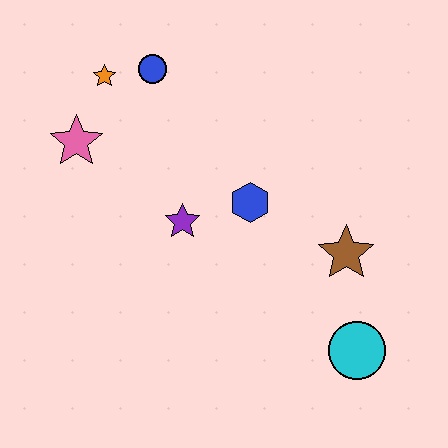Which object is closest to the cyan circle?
The brown star is closest to the cyan circle.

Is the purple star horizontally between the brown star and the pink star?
Yes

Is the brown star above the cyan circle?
Yes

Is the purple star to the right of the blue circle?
Yes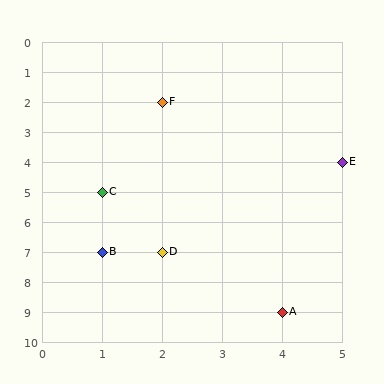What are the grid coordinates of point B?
Point B is at grid coordinates (1, 7).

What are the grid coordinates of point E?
Point E is at grid coordinates (5, 4).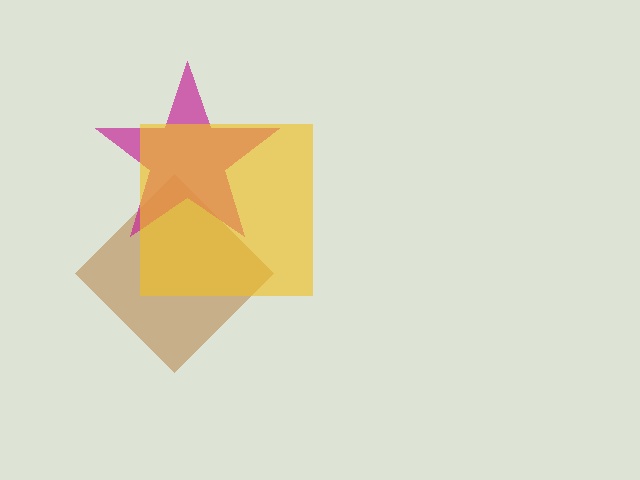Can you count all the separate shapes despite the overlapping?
Yes, there are 3 separate shapes.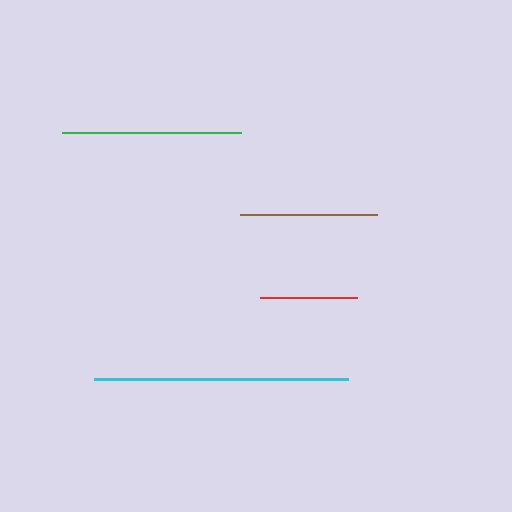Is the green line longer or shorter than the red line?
The green line is longer than the red line.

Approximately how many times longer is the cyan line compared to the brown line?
The cyan line is approximately 1.9 times the length of the brown line.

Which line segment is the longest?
The cyan line is the longest at approximately 255 pixels.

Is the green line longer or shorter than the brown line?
The green line is longer than the brown line.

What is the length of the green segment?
The green segment is approximately 179 pixels long.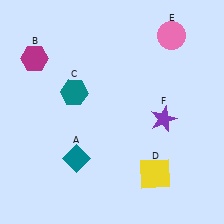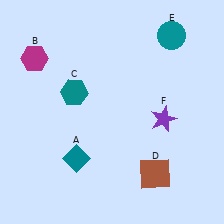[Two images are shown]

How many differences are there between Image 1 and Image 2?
There are 2 differences between the two images.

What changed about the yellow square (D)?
In Image 1, D is yellow. In Image 2, it changed to brown.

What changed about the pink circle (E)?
In Image 1, E is pink. In Image 2, it changed to teal.